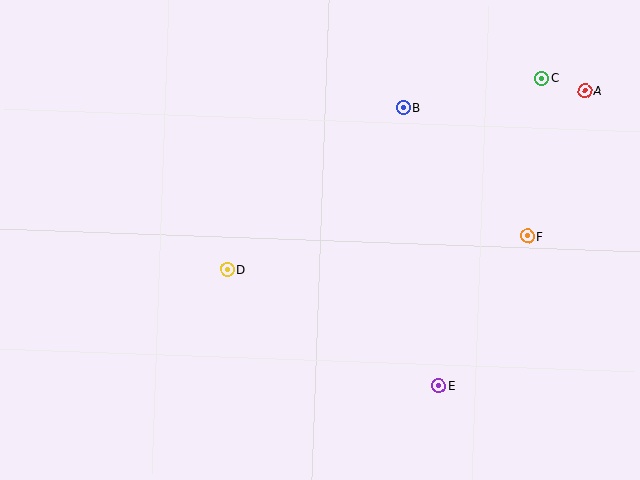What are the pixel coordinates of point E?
Point E is at (439, 386).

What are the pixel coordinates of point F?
Point F is at (527, 236).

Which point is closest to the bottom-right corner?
Point E is closest to the bottom-right corner.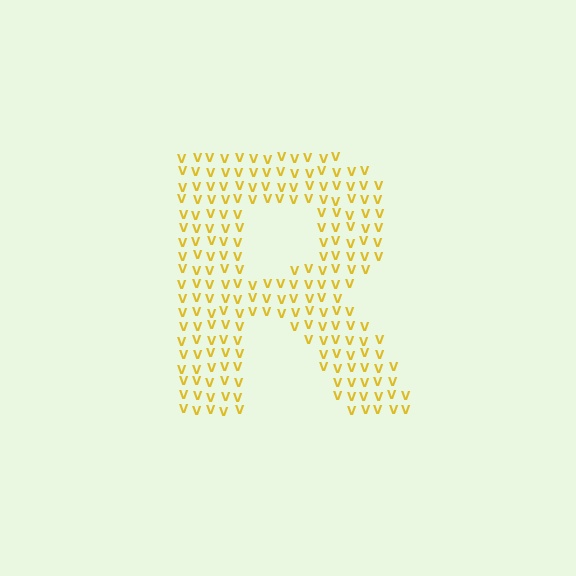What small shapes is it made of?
It is made of small letter V's.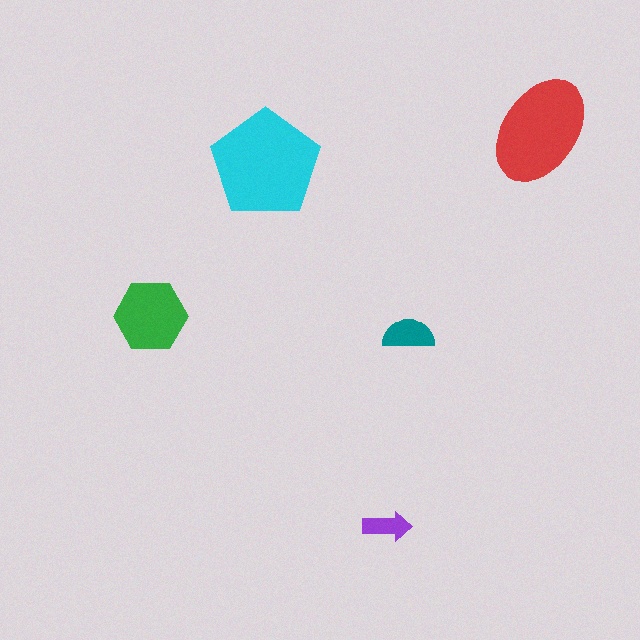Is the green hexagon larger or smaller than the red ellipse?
Smaller.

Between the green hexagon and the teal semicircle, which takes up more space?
The green hexagon.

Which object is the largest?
The cyan pentagon.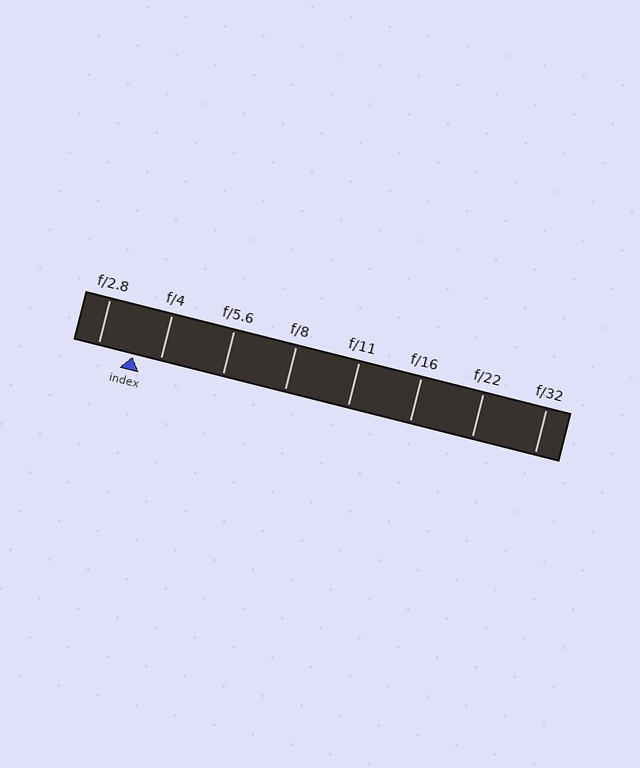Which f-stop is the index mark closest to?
The index mark is closest to f/4.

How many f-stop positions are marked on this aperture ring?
There are 8 f-stop positions marked.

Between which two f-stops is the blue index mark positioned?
The index mark is between f/2.8 and f/4.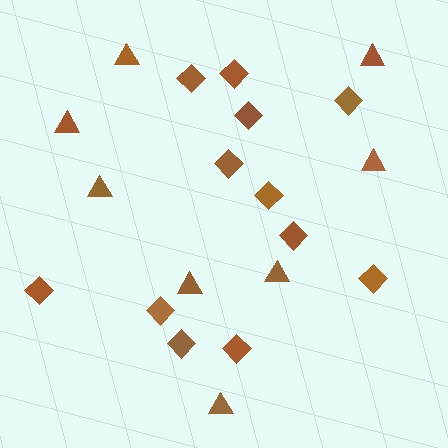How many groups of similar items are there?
There are 2 groups: one group of diamonds (12) and one group of triangles (8).